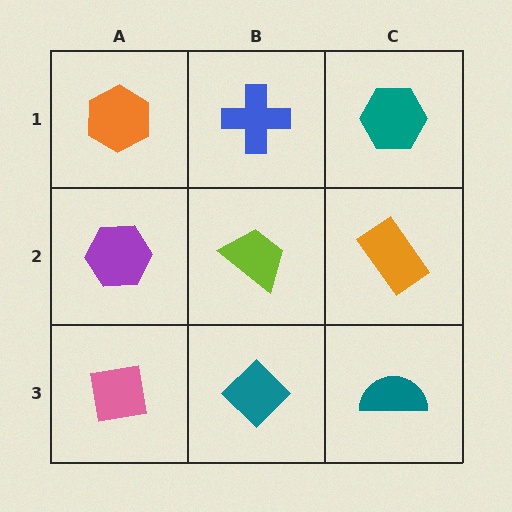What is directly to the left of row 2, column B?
A purple hexagon.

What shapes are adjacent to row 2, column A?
An orange hexagon (row 1, column A), a pink square (row 3, column A), a lime trapezoid (row 2, column B).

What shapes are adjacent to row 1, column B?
A lime trapezoid (row 2, column B), an orange hexagon (row 1, column A), a teal hexagon (row 1, column C).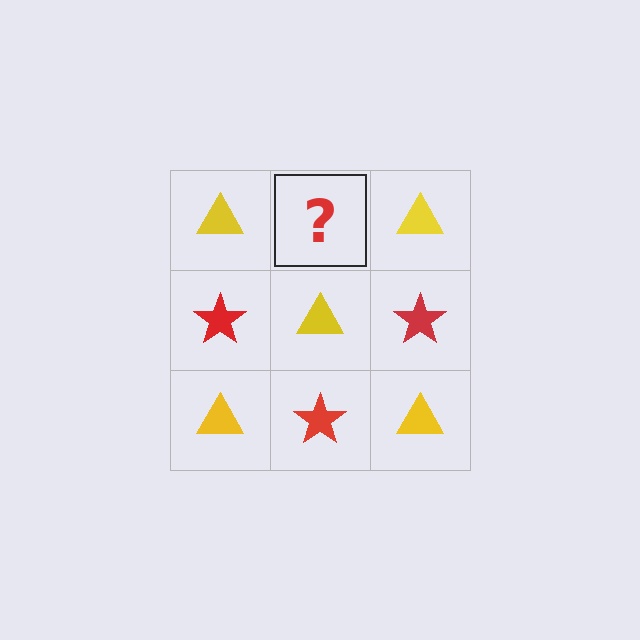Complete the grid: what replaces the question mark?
The question mark should be replaced with a red star.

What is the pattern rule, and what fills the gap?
The rule is that it alternates yellow triangle and red star in a checkerboard pattern. The gap should be filled with a red star.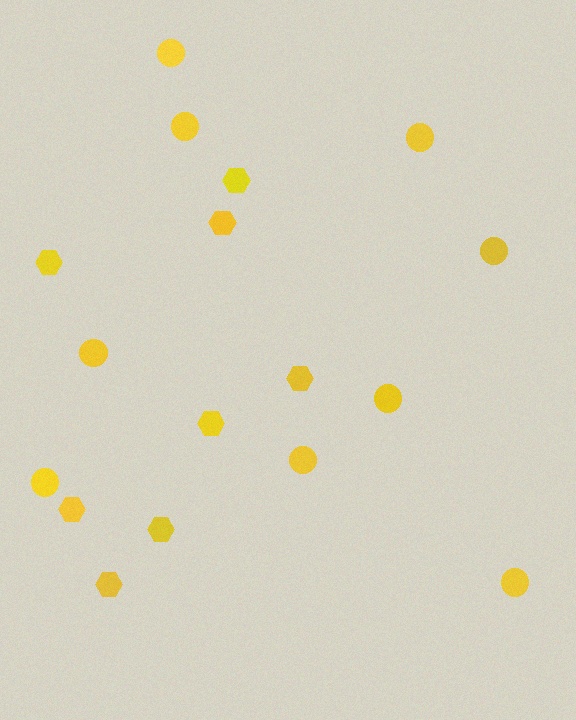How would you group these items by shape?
There are 2 groups: one group of hexagons (8) and one group of circles (9).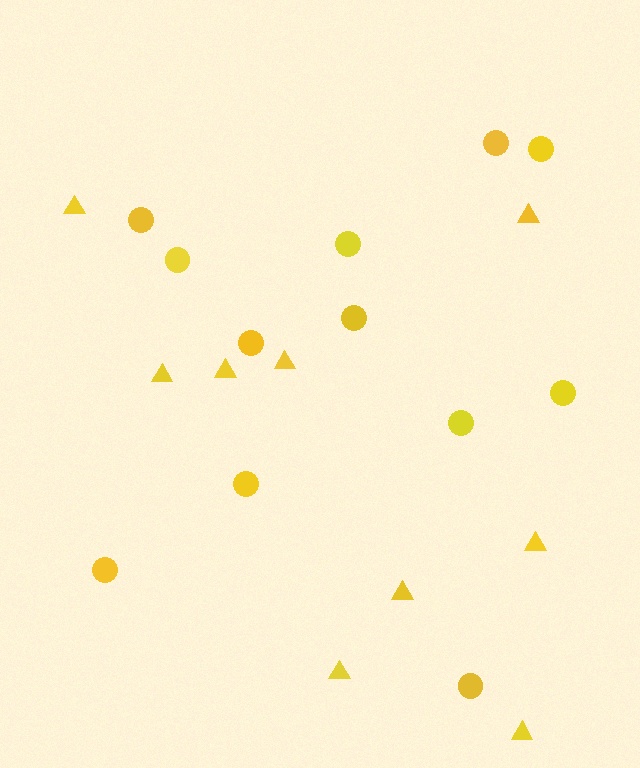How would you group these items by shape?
There are 2 groups: one group of triangles (9) and one group of circles (12).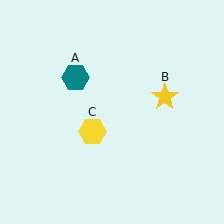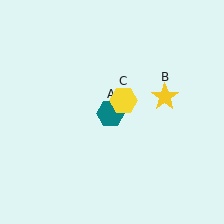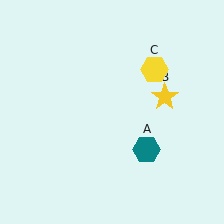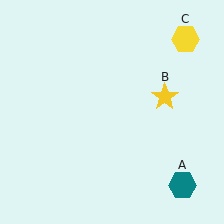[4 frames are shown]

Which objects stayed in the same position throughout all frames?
Yellow star (object B) remained stationary.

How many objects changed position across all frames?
2 objects changed position: teal hexagon (object A), yellow hexagon (object C).